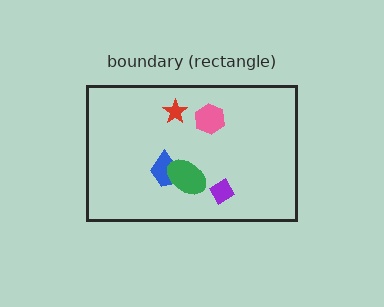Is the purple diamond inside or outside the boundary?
Inside.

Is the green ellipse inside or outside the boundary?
Inside.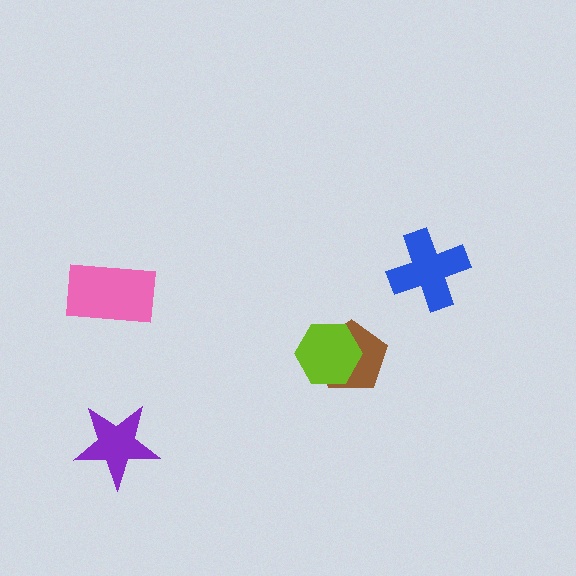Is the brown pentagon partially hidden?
Yes, it is partially covered by another shape.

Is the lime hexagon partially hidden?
No, no other shape covers it.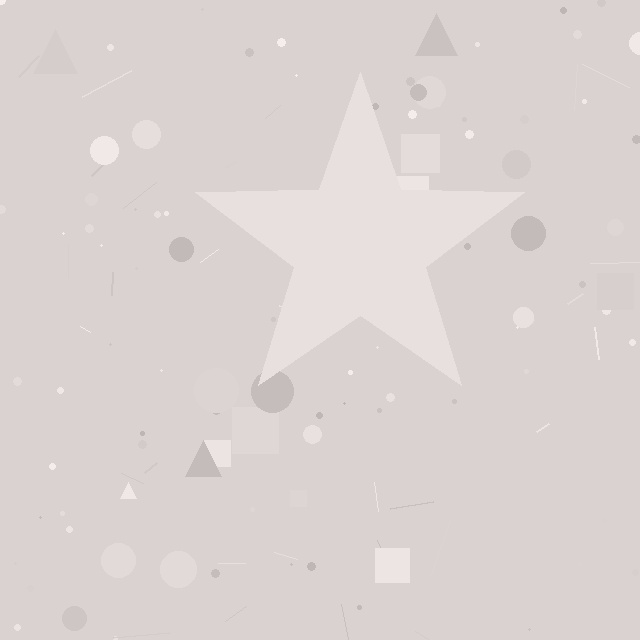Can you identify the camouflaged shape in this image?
The camouflaged shape is a star.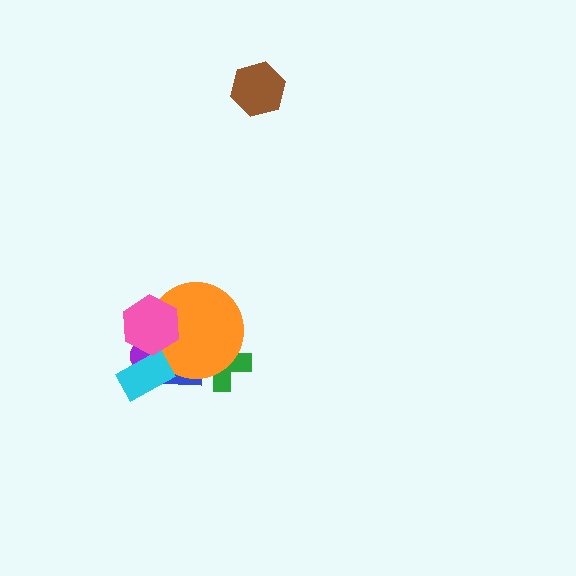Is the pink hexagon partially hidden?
No, no other shape covers it.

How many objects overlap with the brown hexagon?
0 objects overlap with the brown hexagon.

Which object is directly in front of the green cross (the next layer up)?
The blue square is directly in front of the green cross.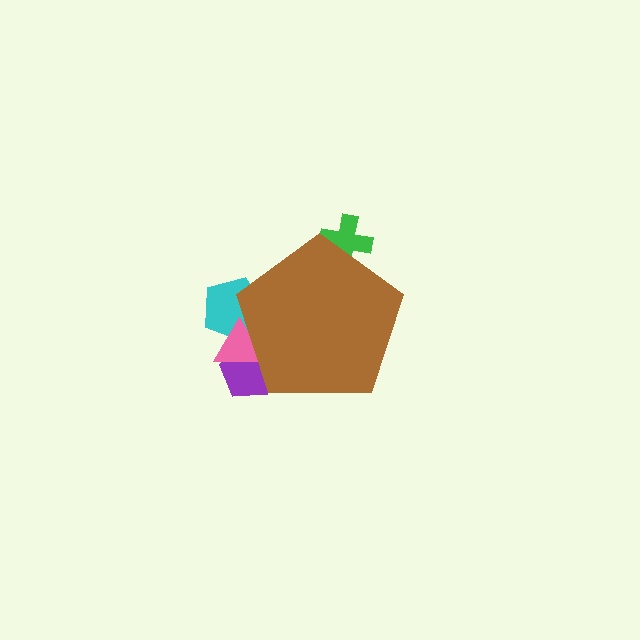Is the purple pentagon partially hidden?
Yes, the purple pentagon is partially hidden behind the brown pentagon.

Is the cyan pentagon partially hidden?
Yes, the cyan pentagon is partially hidden behind the brown pentagon.